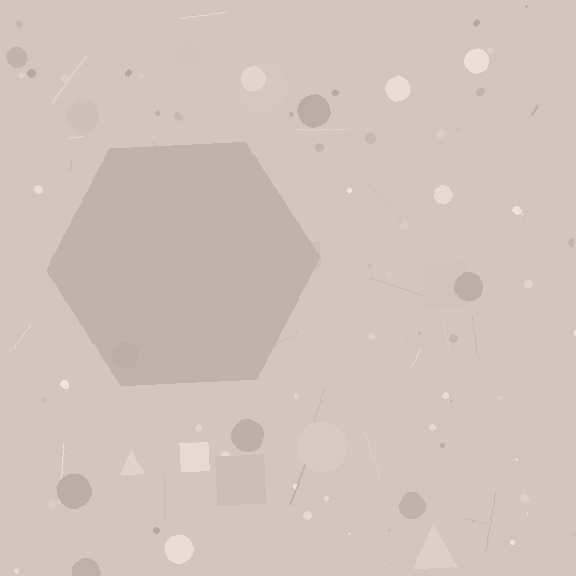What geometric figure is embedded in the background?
A hexagon is embedded in the background.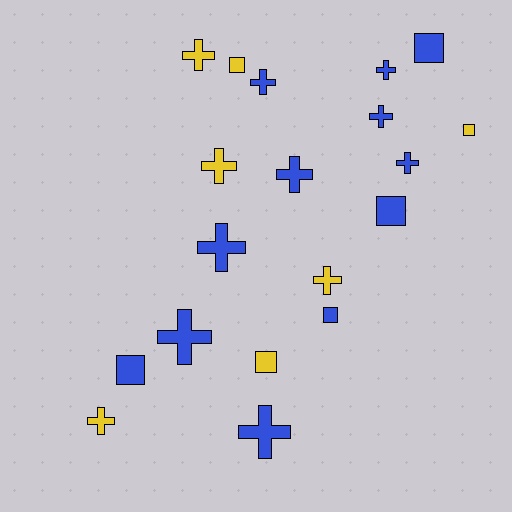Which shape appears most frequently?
Cross, with 12 objects.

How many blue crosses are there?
There are 8 blue crosses.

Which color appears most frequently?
Blue, with 12 objects.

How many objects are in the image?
There are 19 objects.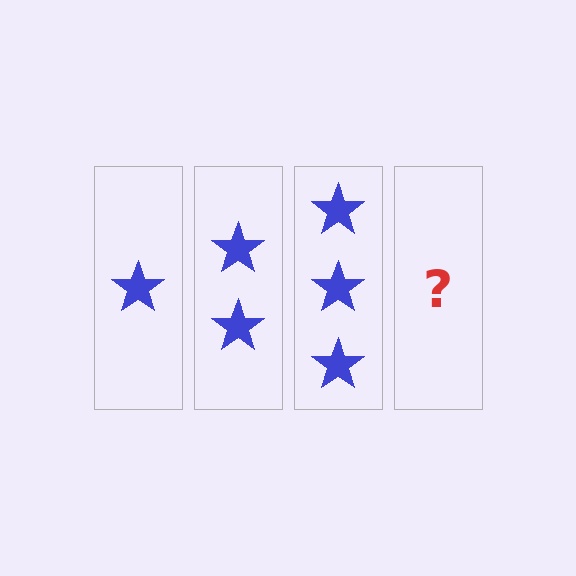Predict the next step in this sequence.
The next step is 4 stars.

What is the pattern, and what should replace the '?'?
The pattern is that each step adds one more star. The '?' should be 4 stars.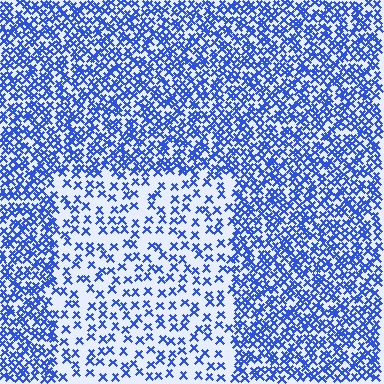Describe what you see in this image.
The image contains small blue elements arranged at two different densities. A rectangle-shaped region is visible where the elements are less densely packed than the surrounding area.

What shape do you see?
I see a rectangle.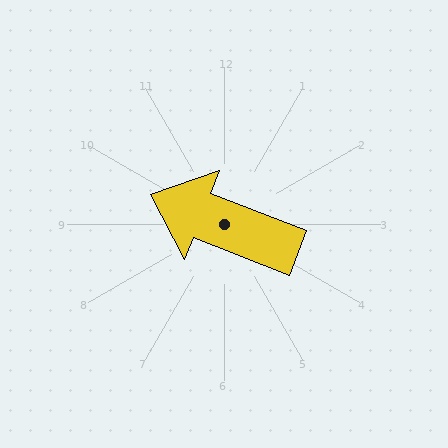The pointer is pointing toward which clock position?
Roughly 10 o'clock.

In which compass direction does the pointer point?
West.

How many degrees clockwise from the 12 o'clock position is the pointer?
Approximately 292 degrees.